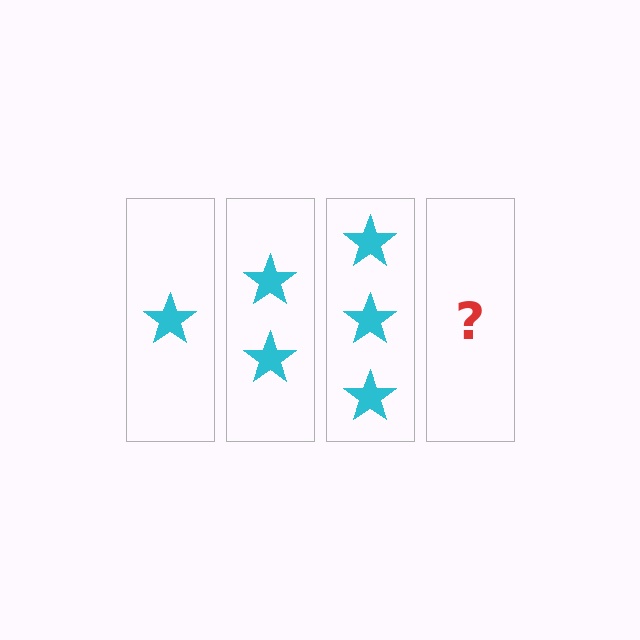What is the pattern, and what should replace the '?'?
The pattern is that each step adds one more star. The '?' should be 4 stars.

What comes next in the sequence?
The next element should be 4 stars.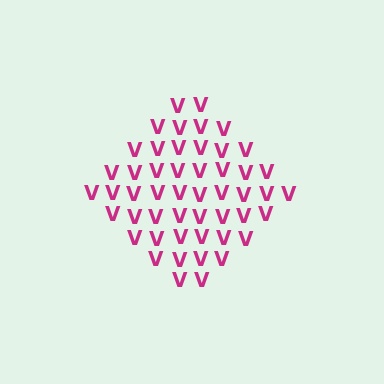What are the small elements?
The small elements are letter V's.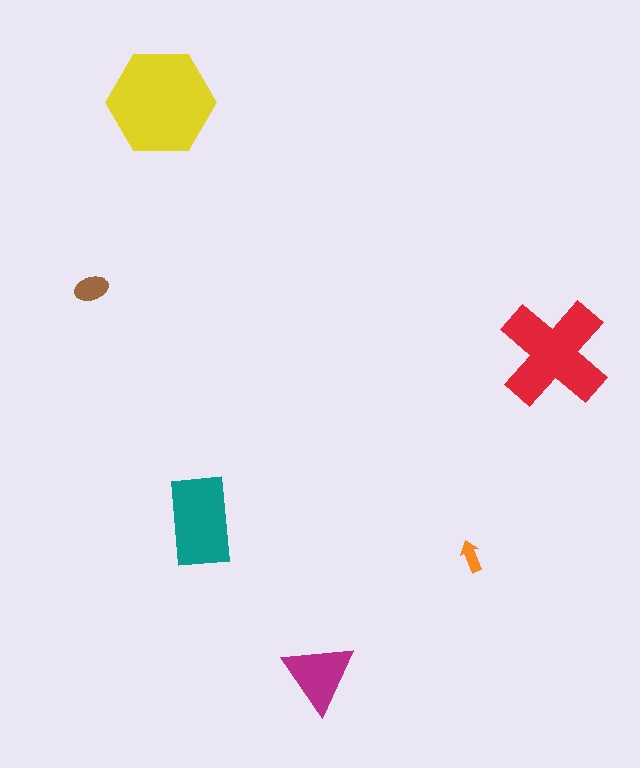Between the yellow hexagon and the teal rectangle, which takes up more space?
The yellow hexagon.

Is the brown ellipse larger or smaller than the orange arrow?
Larger.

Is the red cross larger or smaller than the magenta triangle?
Larger.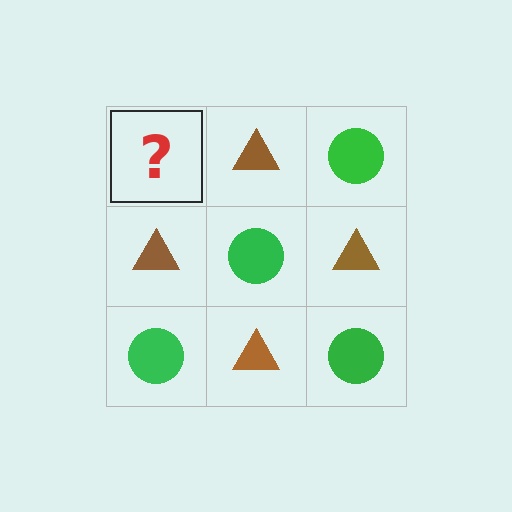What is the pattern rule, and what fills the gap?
The rule is that it alternates green circle and brown triangle in a checkerboard pattern. The gap should be filled with a green circle.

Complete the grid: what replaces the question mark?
The question mark should be replaced with a green circle.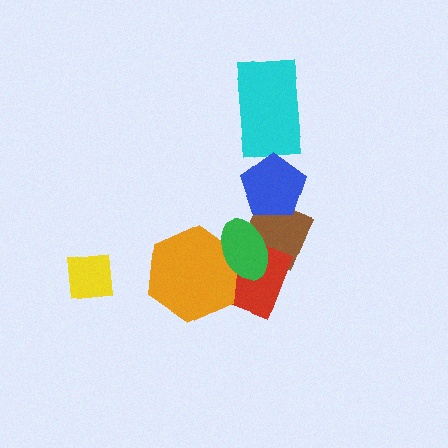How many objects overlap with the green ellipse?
3 objects overlap with the green ellipse.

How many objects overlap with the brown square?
3 objects overlap with the brown square.